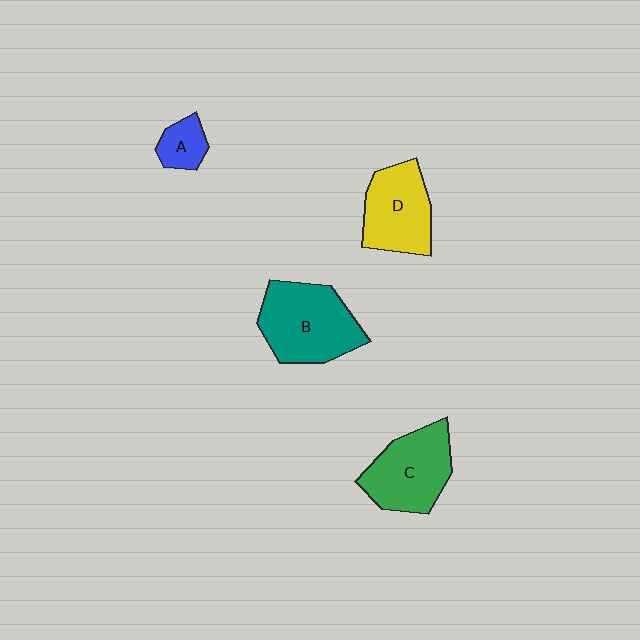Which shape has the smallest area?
Shape A (blue).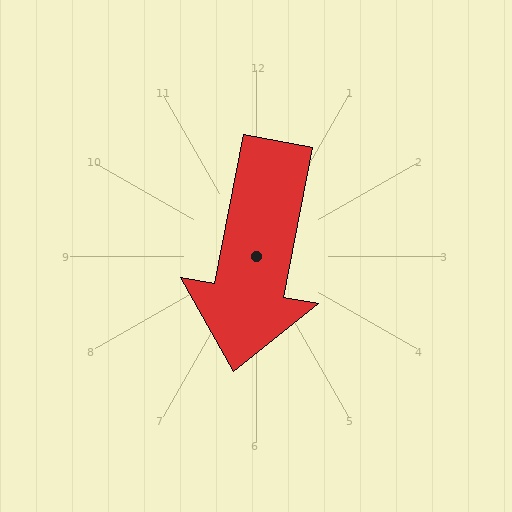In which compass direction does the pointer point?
South.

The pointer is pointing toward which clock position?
Roughly 6 o'clock.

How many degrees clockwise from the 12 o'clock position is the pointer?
Approximately 191 degrees.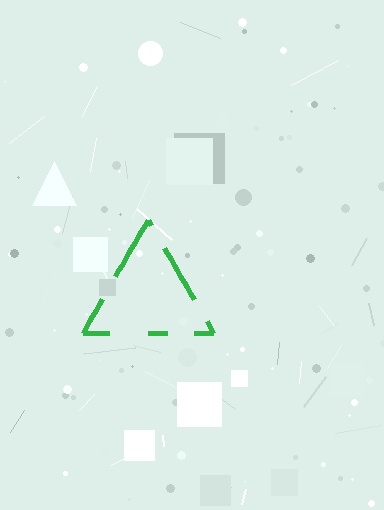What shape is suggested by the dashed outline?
The dashed outline suggests a triangle.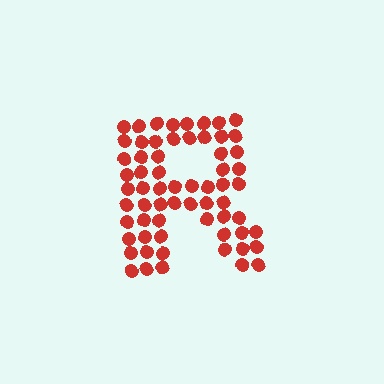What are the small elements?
The small elements are circles.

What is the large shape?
The large shape is the letter R.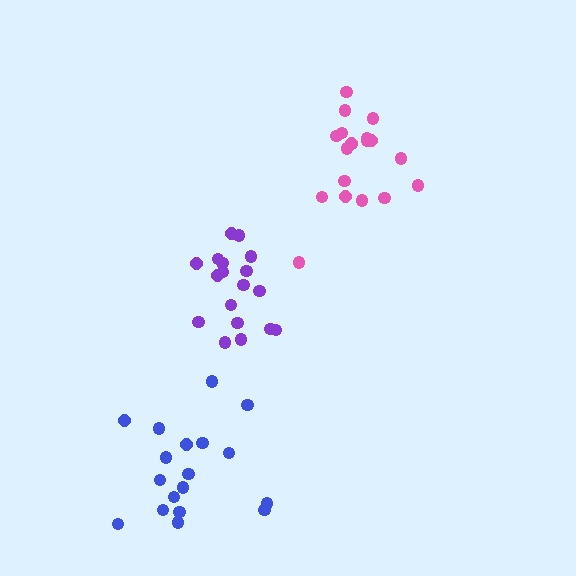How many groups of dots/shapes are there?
There are 3 groups.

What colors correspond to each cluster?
The clusters are colored: blue, purple, pink.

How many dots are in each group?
Group 1: 18 dots, Group 2: 18 dots, Group 3: 19 dots (55 total).